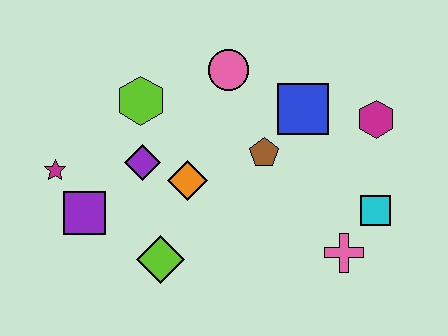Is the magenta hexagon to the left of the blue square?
No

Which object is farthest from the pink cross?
The magenta star is farthest from the pink cross.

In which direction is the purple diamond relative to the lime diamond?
The purple diamond is above the lime diamond.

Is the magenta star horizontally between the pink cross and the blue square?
No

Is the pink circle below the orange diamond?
No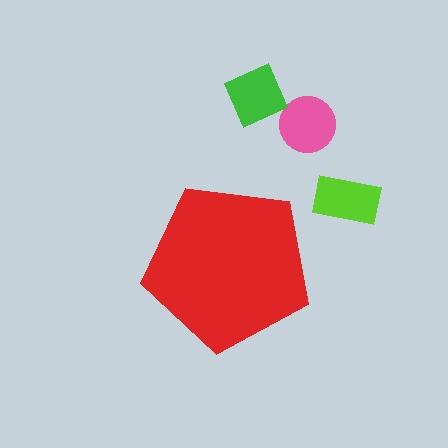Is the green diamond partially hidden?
No, the green diamond is fully visible.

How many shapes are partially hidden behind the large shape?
0 shapes are partially hidden.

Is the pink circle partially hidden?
No, the pink circle is fully visible.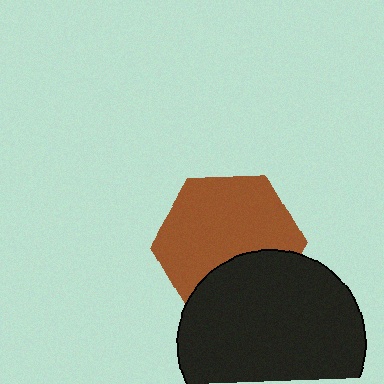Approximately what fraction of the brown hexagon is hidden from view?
Roughly 32% of the brown hexagon is hidden behind the black circle.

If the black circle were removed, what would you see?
You would see the complete brown hexagon.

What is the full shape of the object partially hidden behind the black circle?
The partially hidden object is a brown hexagon.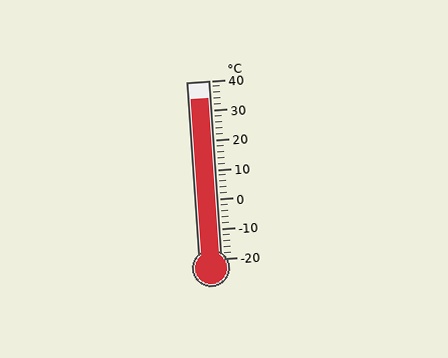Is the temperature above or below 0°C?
The temperature is above 0°C.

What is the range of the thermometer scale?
The thermometer scale ranges from -20°C to 40°C.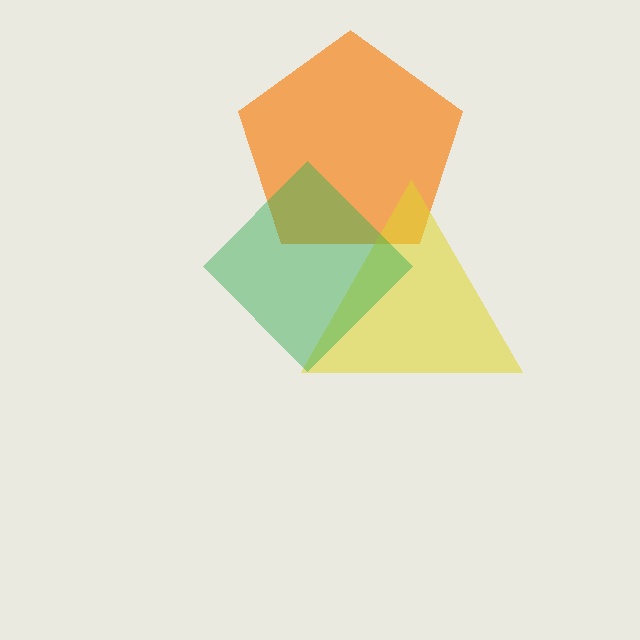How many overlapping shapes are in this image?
There are 3 overlapping shapes in the image.